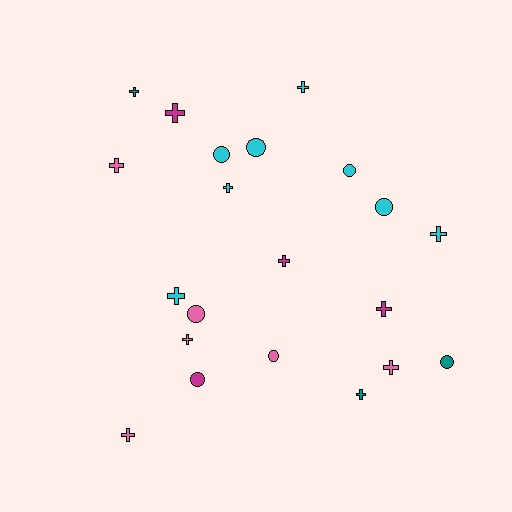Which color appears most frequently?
Cyan, with 8 objects.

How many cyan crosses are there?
There are 4 cyan crosses.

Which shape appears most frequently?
Cross, with 13 objects.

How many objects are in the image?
There are 21 objects.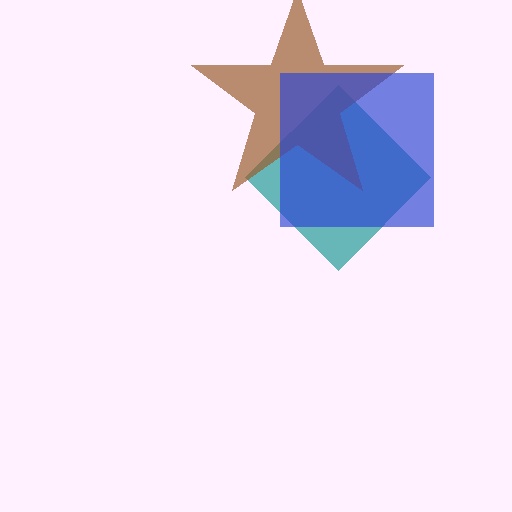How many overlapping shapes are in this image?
There are 3 overlapping shapes in the image.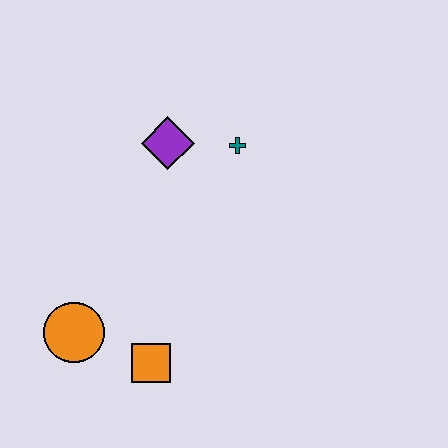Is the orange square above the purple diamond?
No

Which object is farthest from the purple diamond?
The orange square is farthest from the purple diamond.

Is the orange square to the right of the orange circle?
Yes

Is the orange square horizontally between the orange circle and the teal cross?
Yes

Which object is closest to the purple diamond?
The teal cross is closest to the purple diamond.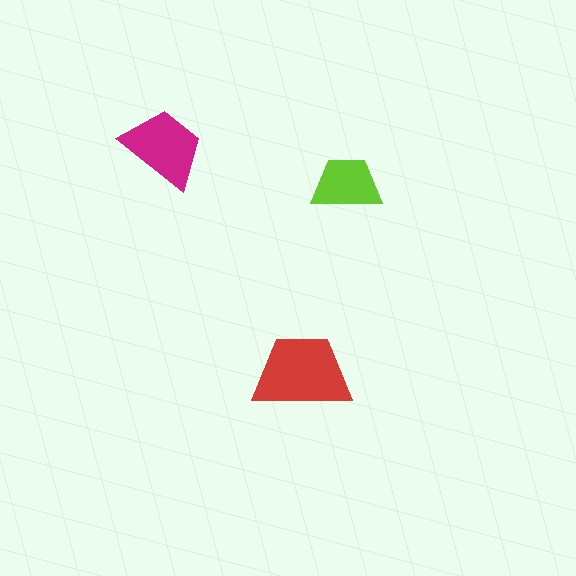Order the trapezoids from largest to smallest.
the red one, the magenta one, the lime one.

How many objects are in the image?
There are 3 objects in the image.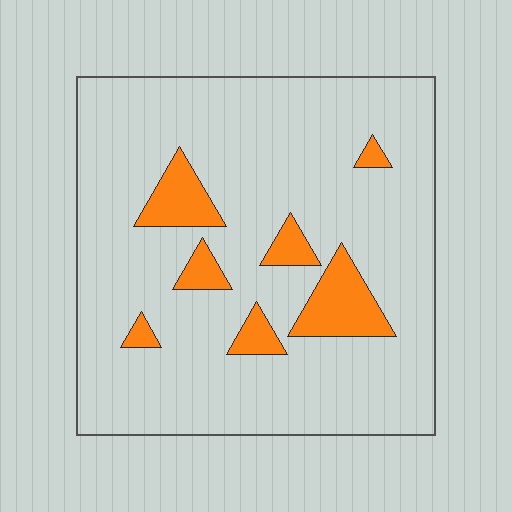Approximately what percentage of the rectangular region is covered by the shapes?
Approximately 10%.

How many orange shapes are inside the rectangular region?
7.